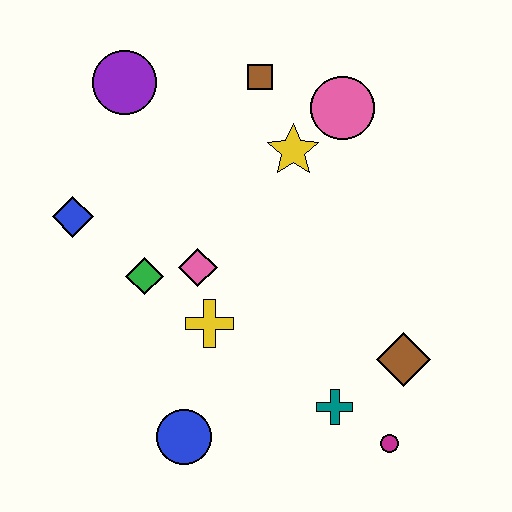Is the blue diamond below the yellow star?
Yes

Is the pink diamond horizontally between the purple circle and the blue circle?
No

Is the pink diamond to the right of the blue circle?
Yes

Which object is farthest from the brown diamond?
The purple circle is farthest from the brown diamond.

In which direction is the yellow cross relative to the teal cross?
The yellow cross is to the left of the teal cross.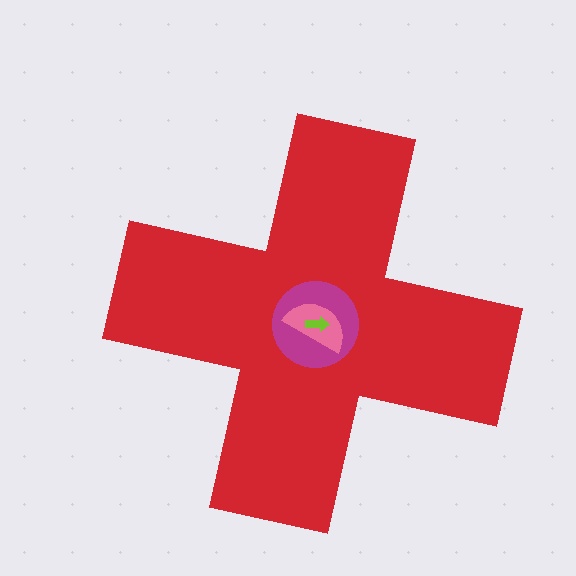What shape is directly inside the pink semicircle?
The lime arrow.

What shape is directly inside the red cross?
The magenta circle.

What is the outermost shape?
The red cross.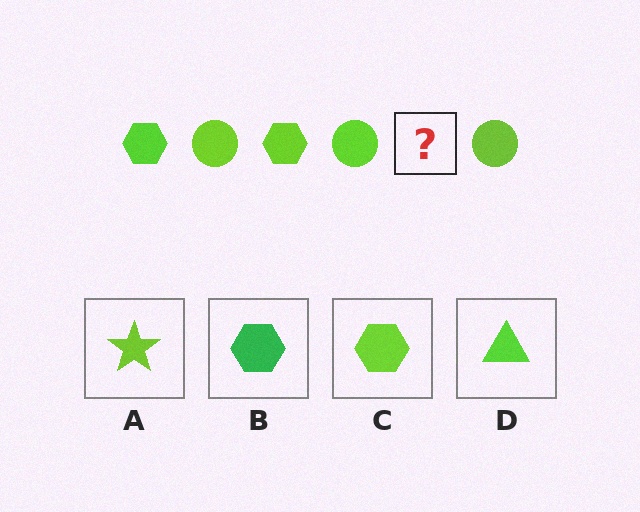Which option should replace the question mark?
Option C.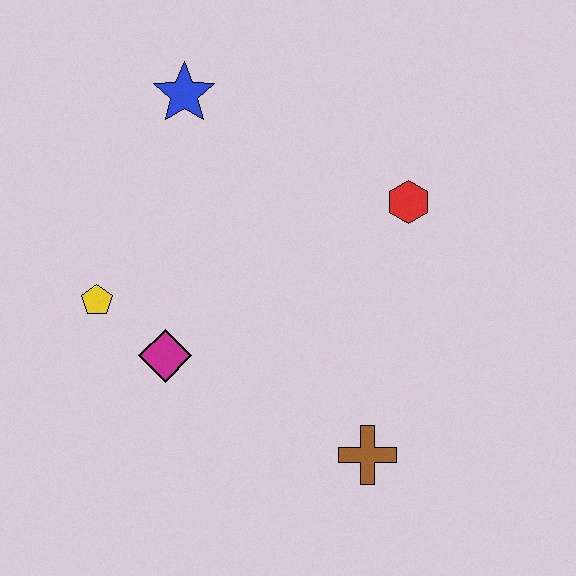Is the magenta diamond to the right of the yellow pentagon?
Yes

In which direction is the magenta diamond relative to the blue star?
The magenta diamond is below the blue star.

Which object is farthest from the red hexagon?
The yellow pentagon is farthest from the red hexagon.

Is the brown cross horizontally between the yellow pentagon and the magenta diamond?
No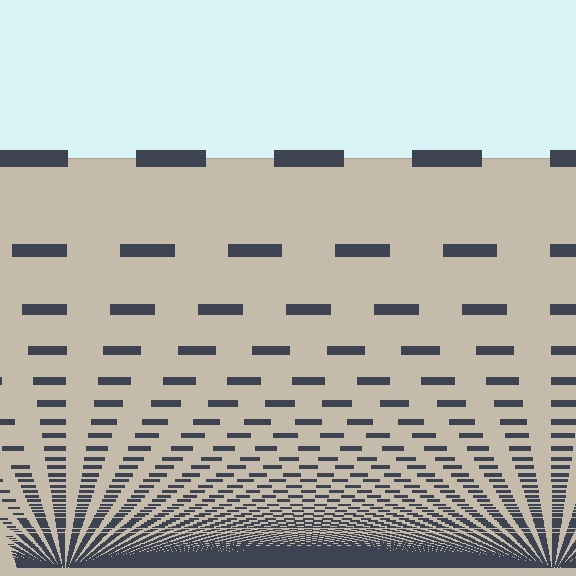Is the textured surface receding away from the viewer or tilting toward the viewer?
The surface appears to tilt toward the viewer. Texture elements get larger and sparser toward the top.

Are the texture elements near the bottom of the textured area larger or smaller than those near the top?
Smaller. The gradient is inverted — elements near the bottom are smaller and denser.